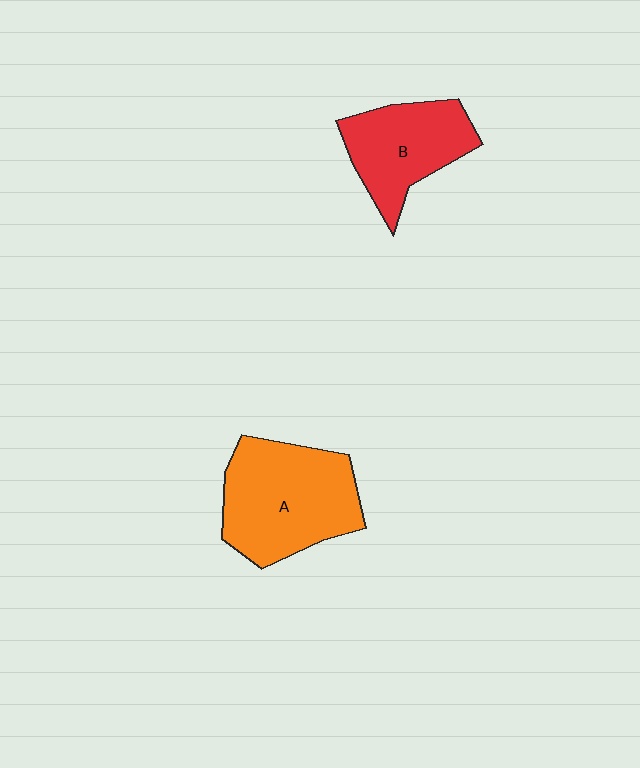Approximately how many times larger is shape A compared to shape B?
Approximately 1.4 times.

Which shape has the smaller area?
Shape B (red).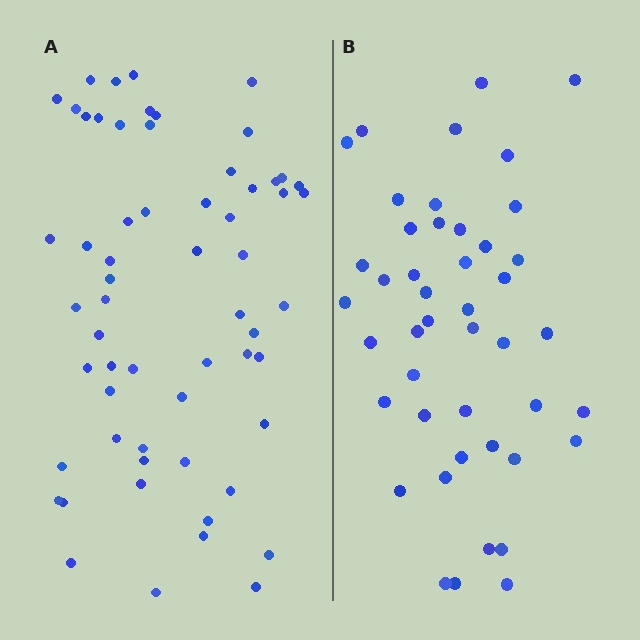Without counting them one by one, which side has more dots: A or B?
Region A (the left region) has more dots.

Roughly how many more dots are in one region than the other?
Region A has approximately 15 more dots than region B.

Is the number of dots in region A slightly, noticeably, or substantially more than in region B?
Region A has noticeably more, but not dramatically so. The ratio is roughly 1.3 to 1.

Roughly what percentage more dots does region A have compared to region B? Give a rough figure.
About 35% more.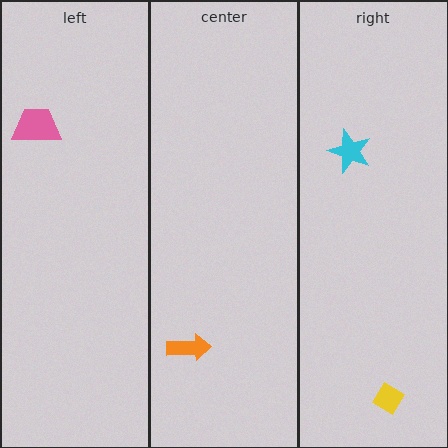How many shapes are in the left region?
1.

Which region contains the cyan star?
The right region.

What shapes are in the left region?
The pink trapezoid.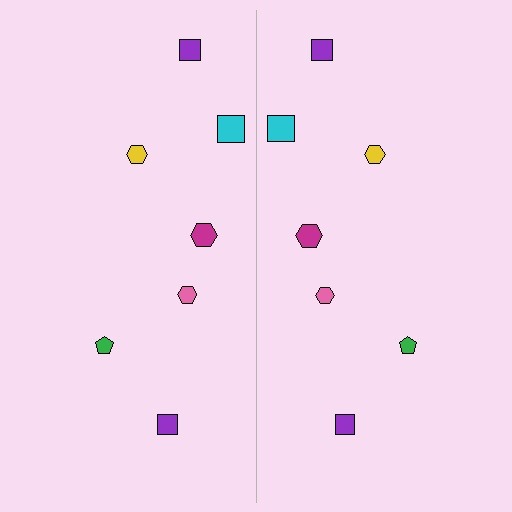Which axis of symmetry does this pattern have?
The pattern has a vertical axis of symmetry running through the center of the image.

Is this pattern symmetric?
Yes, this pattern has bilateral (reflection) symmetry.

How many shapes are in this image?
There are 14 shapes in this image.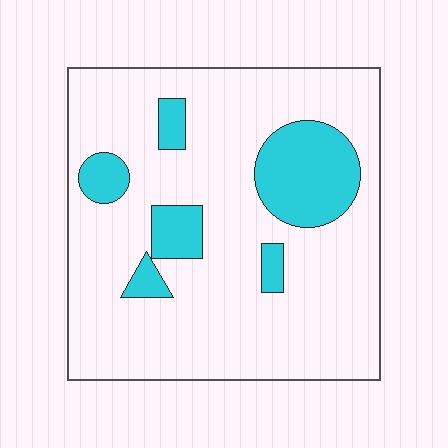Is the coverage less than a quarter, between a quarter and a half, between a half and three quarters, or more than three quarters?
Less than a quarter.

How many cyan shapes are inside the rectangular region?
6.